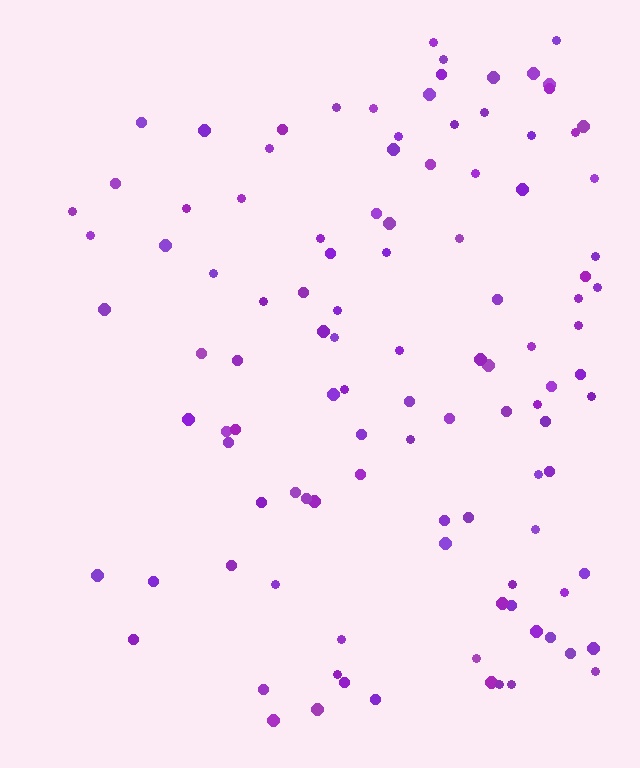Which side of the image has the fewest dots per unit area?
The left.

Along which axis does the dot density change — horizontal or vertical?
Horizontal.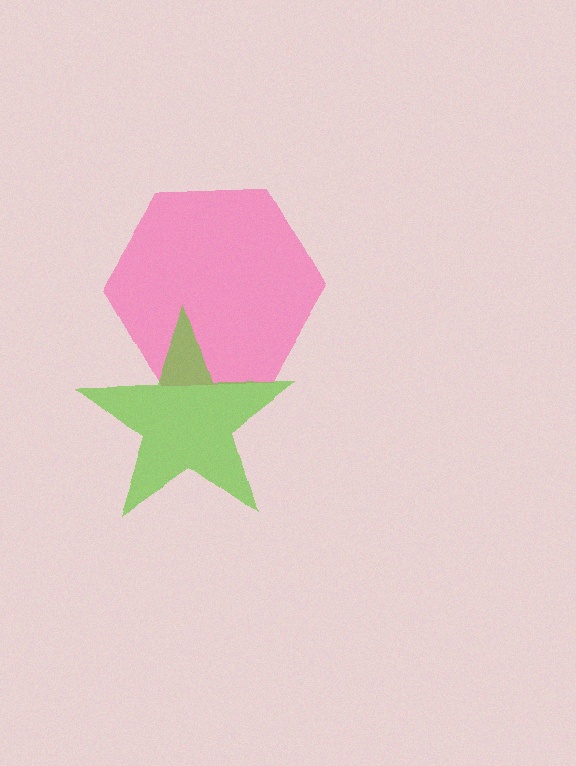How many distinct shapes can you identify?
There are 2 distinct shapes: a pink hexagon, a lime star.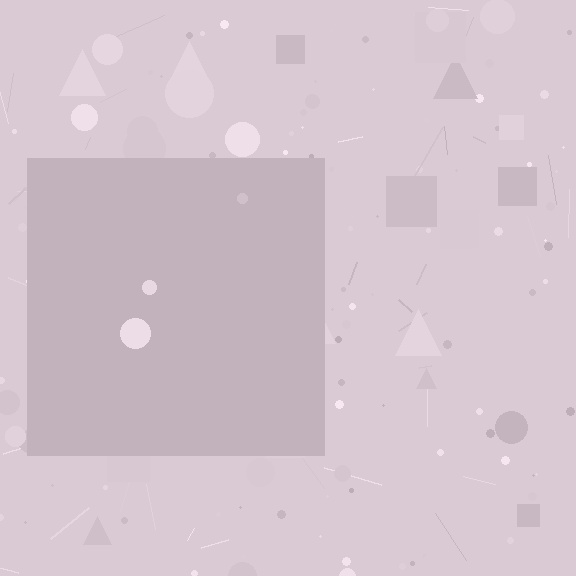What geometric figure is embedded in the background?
A square is embedded in the background.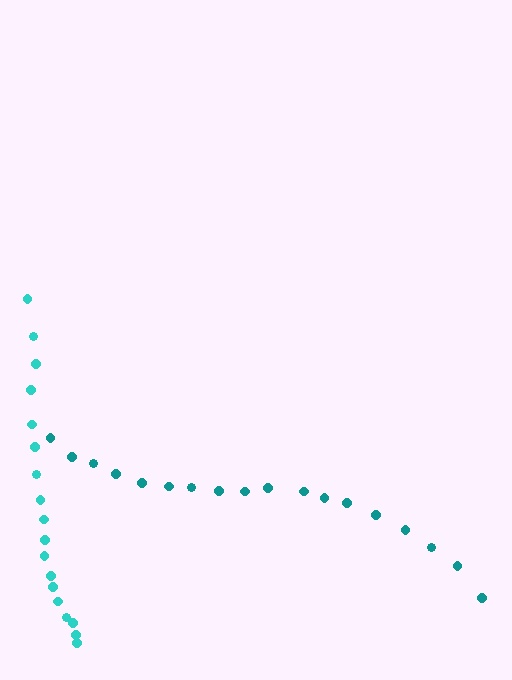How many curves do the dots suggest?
There are 2 distinct paths.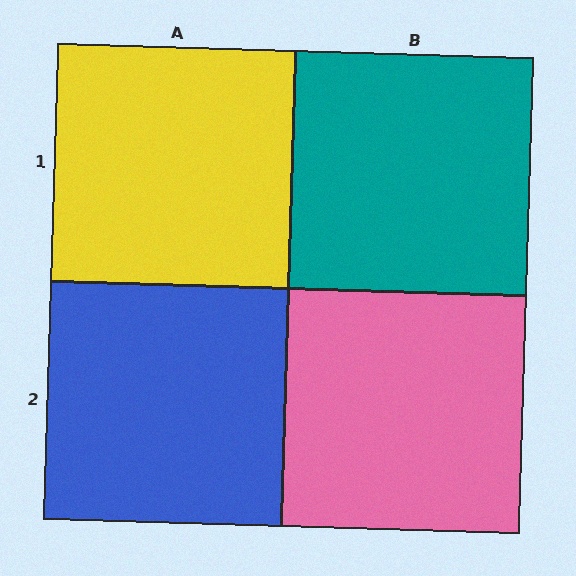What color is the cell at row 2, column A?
Blue.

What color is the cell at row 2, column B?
Pink.